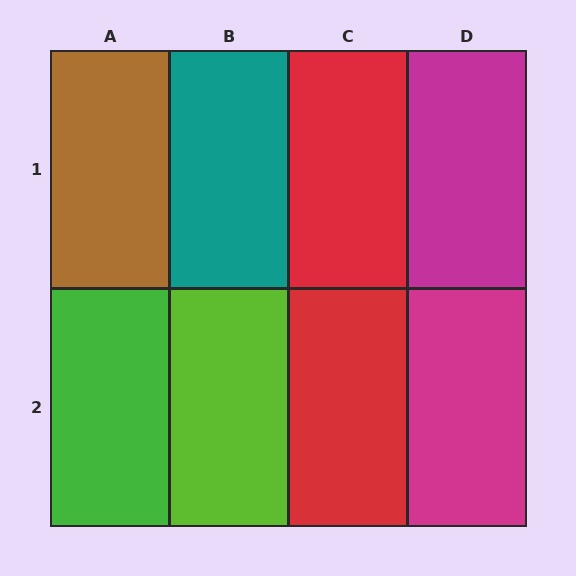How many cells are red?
2 cells are red.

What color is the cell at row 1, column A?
Brown.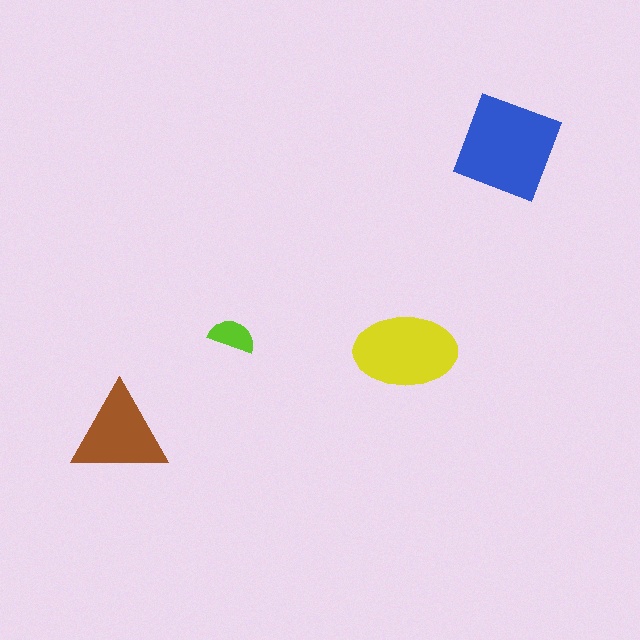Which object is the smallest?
The lime semicircle.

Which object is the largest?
The blue diamond.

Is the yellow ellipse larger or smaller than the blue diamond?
Smaller.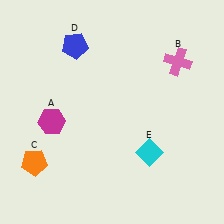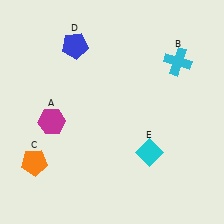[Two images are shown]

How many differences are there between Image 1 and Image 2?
There is 1 difference between the two images.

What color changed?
The cross (B) changed from pink in Image 1 to cyan in Image 2.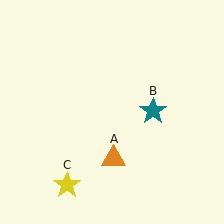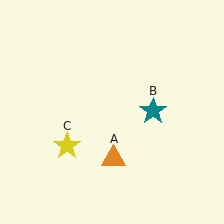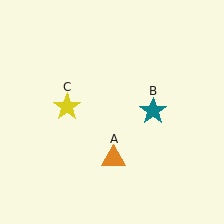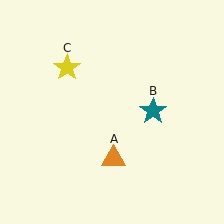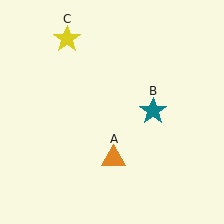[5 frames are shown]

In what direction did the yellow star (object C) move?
The yellow star (object C) moved up.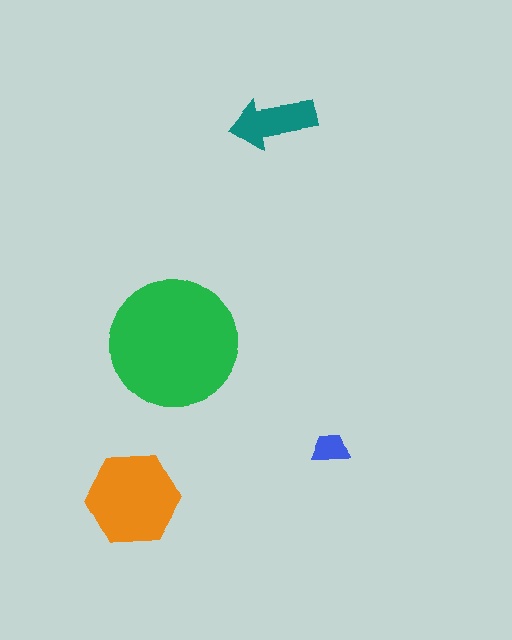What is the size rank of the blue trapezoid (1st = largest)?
4th.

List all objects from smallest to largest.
The blue trapezoid, the teal arrow, the orange hexagon, the green circle.